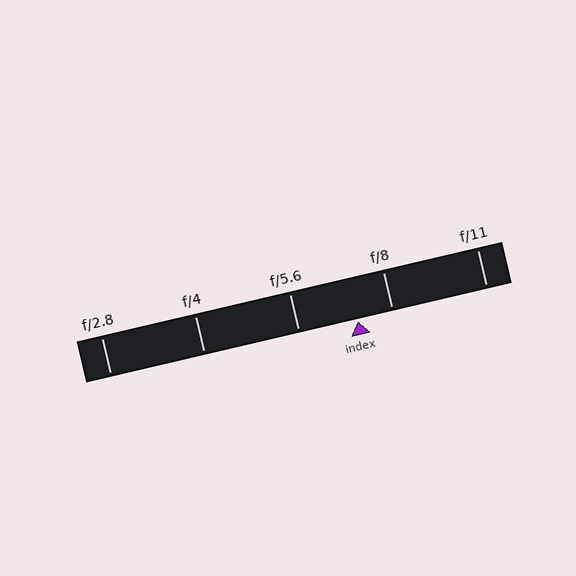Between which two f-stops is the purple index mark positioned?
The index mark is between f/5.6 and f/8.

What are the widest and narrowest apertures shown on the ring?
The widest aperture shown is f/2.8 and the narrowest is f/11.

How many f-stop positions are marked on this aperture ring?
There are 5 f-stop positions marked.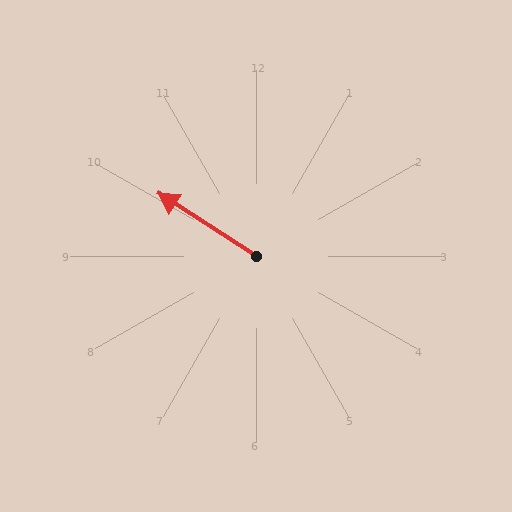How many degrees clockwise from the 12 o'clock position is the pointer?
Approximately 303 degrees.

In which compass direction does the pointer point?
Northwest.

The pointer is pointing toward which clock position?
Roughly 10 o'clock.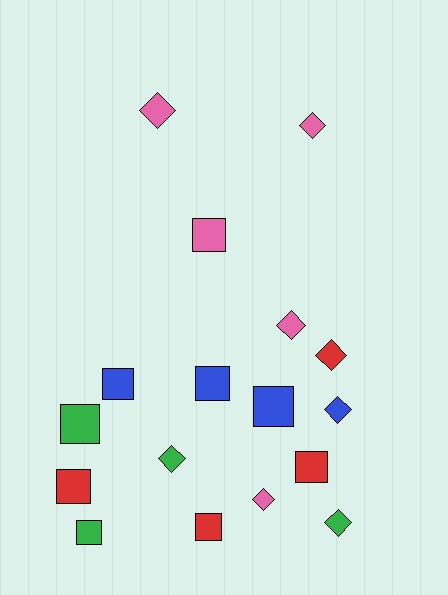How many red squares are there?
There are 3 red squares.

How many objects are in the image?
There are 17 objects.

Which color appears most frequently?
Pink, with 5 objects.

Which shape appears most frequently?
Square, with 9 objects.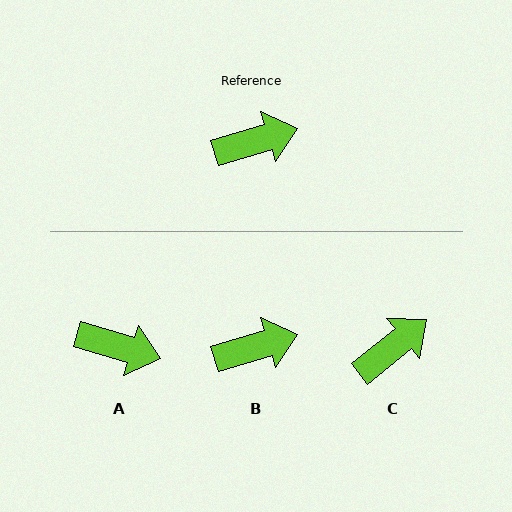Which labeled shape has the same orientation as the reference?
B.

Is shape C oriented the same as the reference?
No, it is off by about 22 degrees.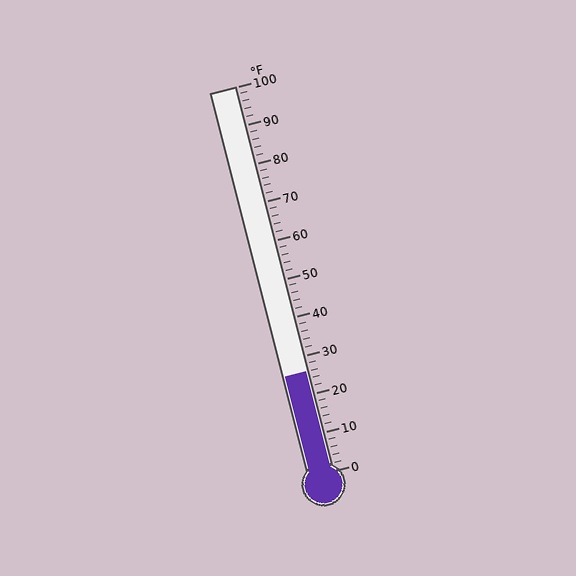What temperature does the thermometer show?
The thermometer shows approximately 26°F.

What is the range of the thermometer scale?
The thermometer scale ranges from 0°F to 100°F.